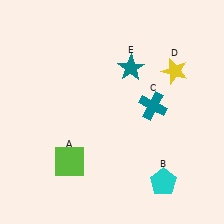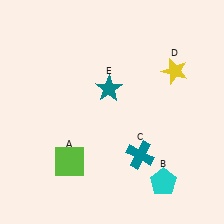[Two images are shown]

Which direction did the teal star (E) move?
The teal star (E) moved left.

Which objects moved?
The objects that moved are: the teal cross (C), the teal star (E).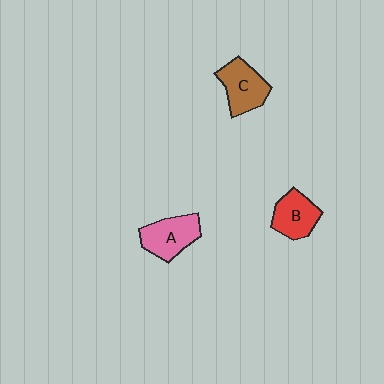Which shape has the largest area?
Shape A (pink).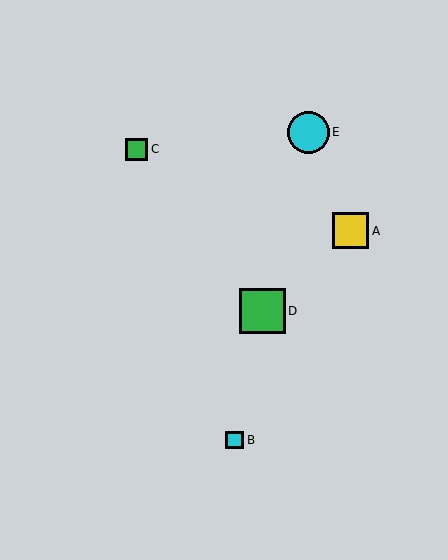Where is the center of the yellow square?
The center of the yellow square is at (351, 231).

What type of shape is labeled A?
Shape A is a yellow square.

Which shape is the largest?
The green square (labeled D) is the largest.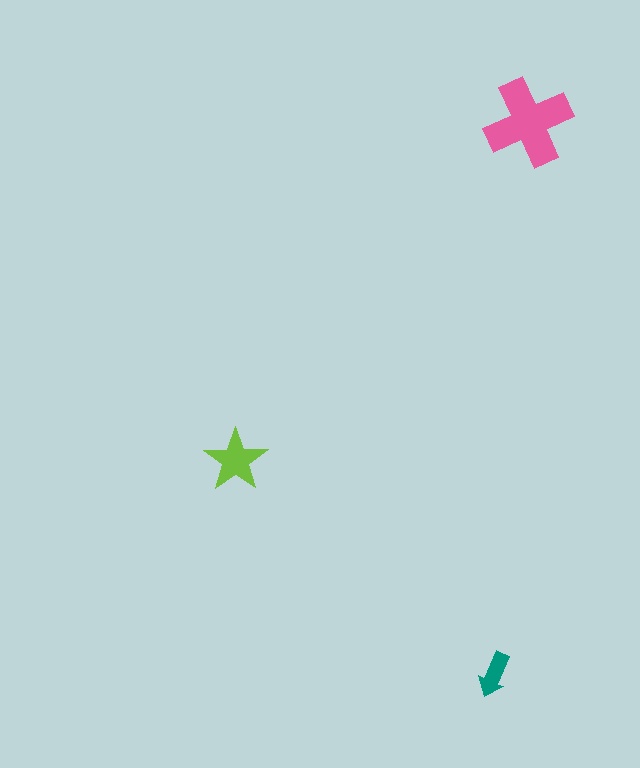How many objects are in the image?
There are 3 objects in the image.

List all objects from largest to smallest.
The pink cross, the lime star, the teal arrow.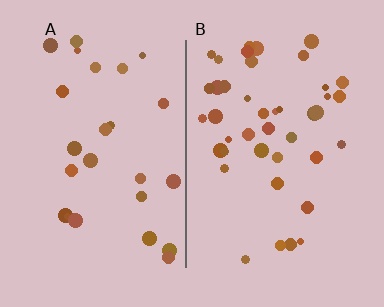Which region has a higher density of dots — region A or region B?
B (the right).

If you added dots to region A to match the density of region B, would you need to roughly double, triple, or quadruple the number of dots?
Approximately double.